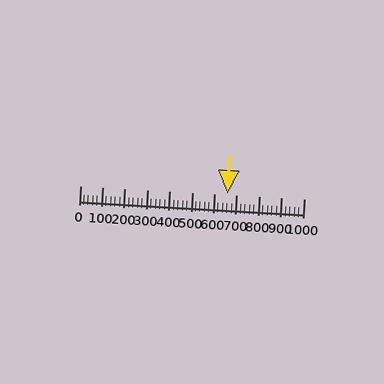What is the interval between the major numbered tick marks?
The major tick marks are spaced 100 units apart.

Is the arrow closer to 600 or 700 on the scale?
The arrow is closer to 700.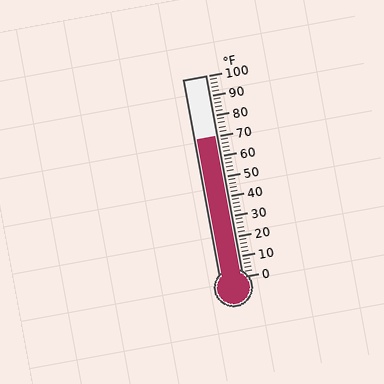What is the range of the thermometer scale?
The thermometer scale ranges from 0°F to 100°F.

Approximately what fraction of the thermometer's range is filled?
The thermometer is filled to approximately 70% of its range.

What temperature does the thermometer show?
The thermometer shows approximately 70°F.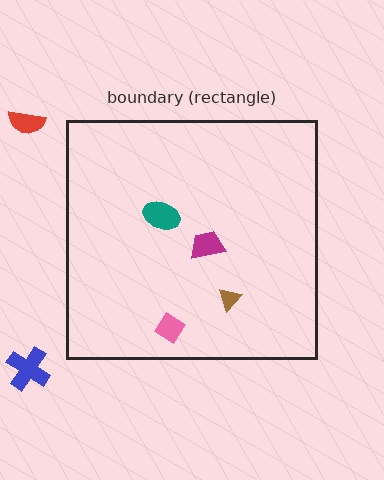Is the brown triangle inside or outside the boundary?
Inside.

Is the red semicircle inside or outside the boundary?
Outside.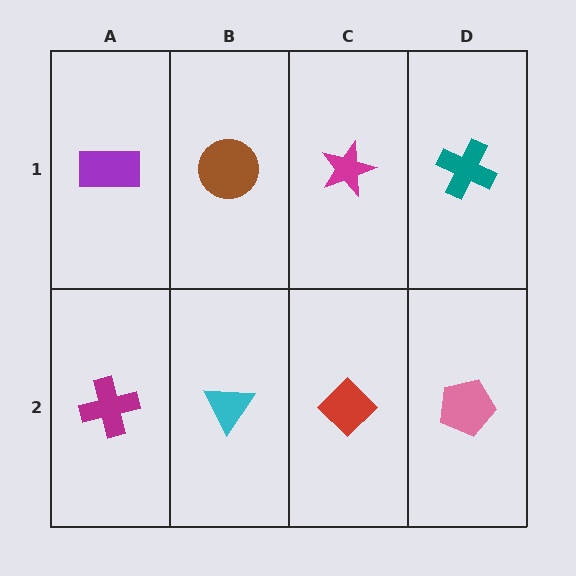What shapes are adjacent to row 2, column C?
A magenta star (row 1, column C), a cyan triangle (row 2, column B), a pink pentagon (row 2, column D).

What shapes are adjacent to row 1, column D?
A pink pentagon (row 2, column D), a magenta star (row 1, column C).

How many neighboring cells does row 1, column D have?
2.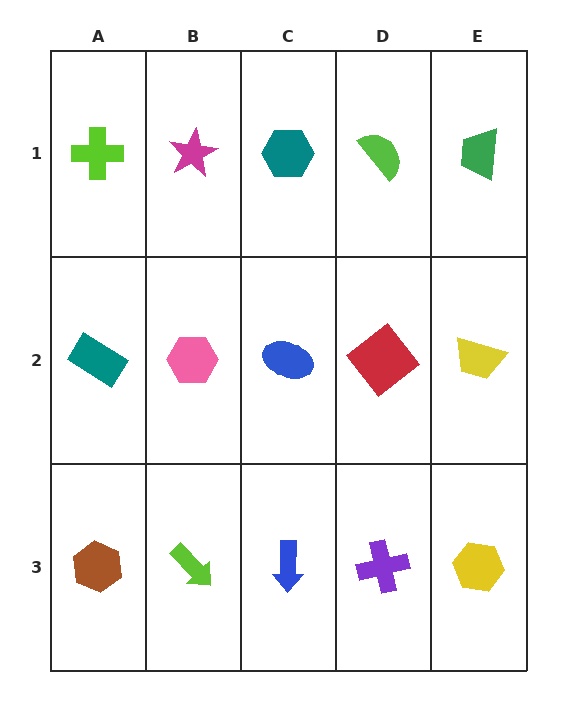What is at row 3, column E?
A yellow hexagon.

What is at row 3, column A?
A brown hexagon.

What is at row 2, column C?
A blue ellipse.